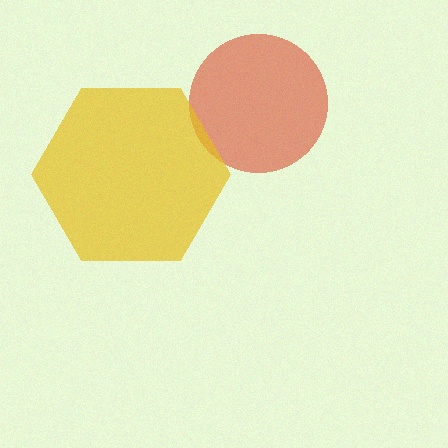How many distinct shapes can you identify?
There are 2 distinct shapes: a red circle, a yellow hexagon.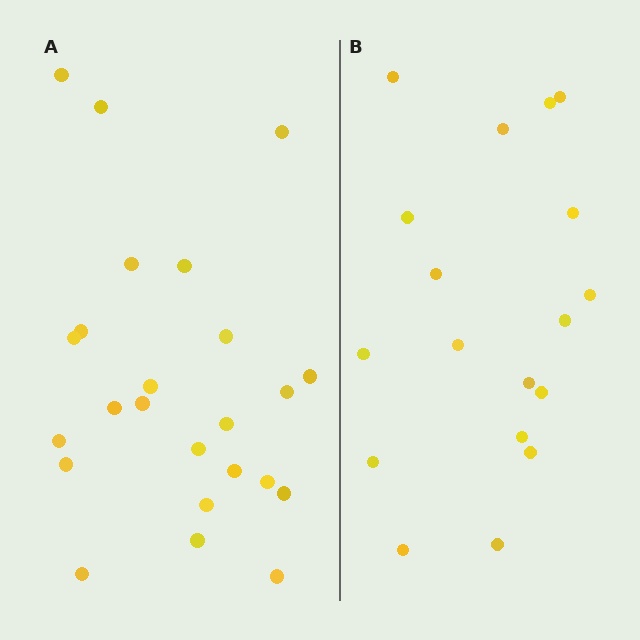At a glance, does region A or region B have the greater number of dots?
Region A (the left region) has more dots.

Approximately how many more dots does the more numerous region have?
Region A has about 6 more dots than region B.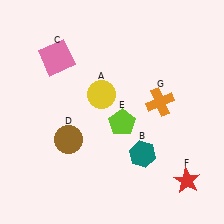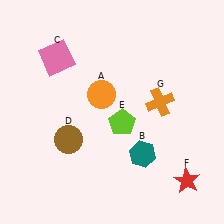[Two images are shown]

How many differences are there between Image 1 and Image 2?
There is 1 difference between the two images.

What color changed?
The circle (A) changed from yellow in Image 1 to orange in Image 2.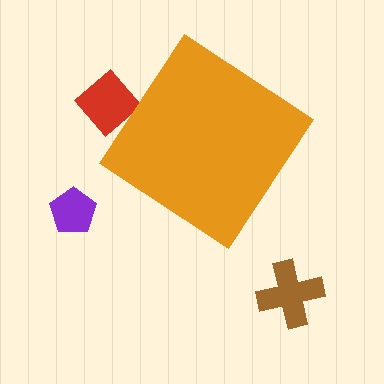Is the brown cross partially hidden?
No, the brown cross is fully visible.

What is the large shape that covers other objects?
An orange diamond.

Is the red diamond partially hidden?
Yes, the red diamond is partially hidden behind the orange diamond.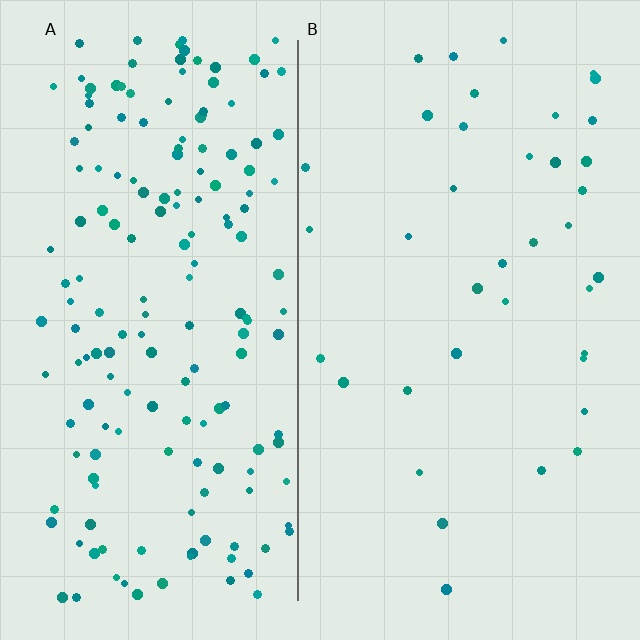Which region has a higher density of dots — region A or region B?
A (the left).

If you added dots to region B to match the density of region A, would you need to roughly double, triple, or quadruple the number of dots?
Approximately quadruple.